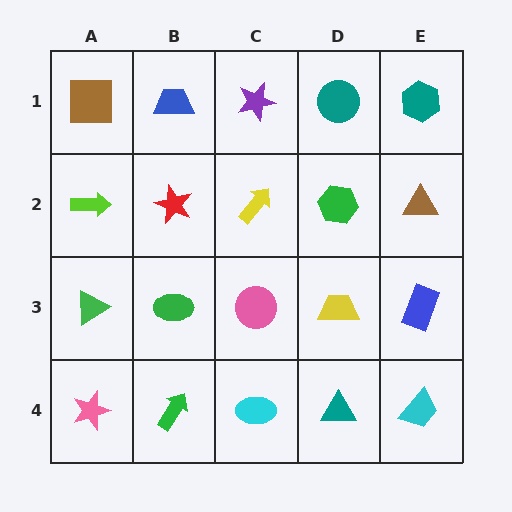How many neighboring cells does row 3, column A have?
3.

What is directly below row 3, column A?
A pink star.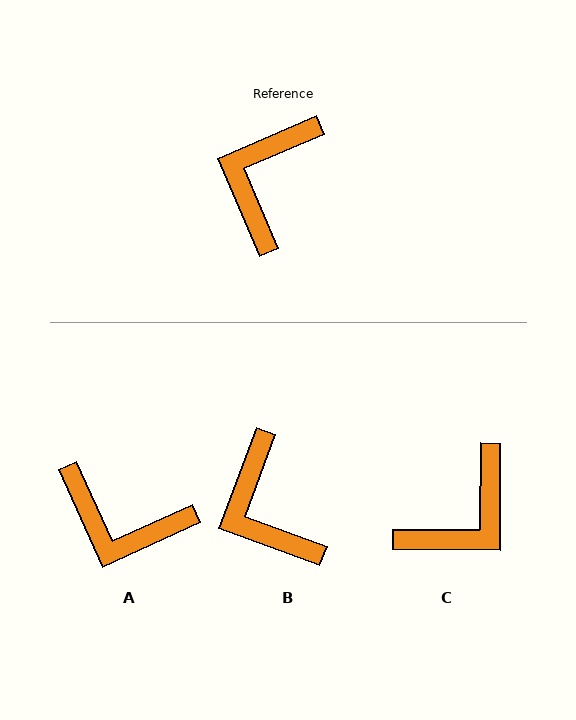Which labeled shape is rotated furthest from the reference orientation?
C, about 156 degrees away.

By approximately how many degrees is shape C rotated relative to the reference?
Approximately 156 degrees counter-clockwise.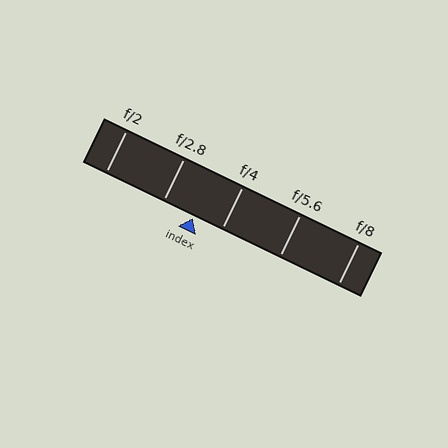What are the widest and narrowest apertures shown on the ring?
The widest aperture shown is f/2 and the narrowest is f/8.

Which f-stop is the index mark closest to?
The index mark is closest to f/4.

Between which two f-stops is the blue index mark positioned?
The index mark is between f/2.8 and f/4.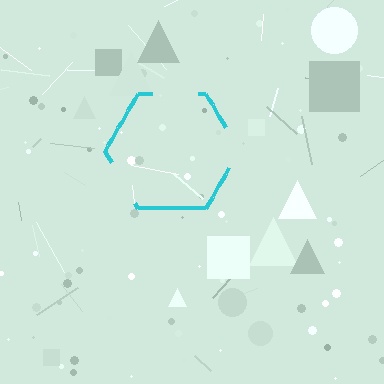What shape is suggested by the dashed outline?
The dashed outline suggests a hexagon.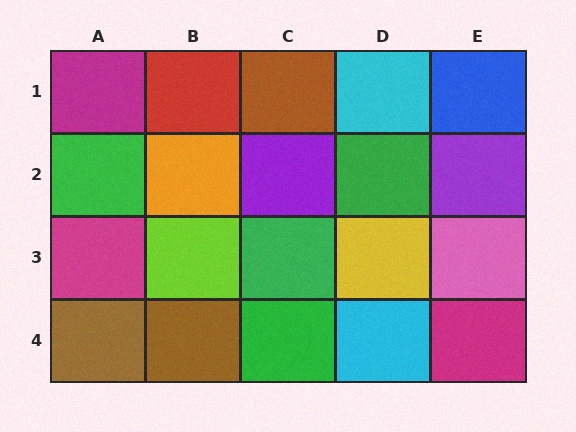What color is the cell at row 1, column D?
Cyan.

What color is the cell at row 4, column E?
Magenta.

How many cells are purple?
2 cells are purple.